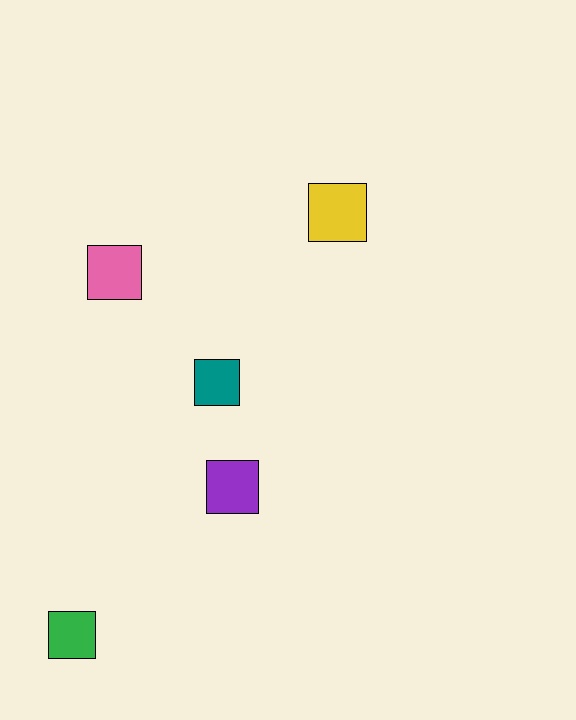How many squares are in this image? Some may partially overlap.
There are 5 squares.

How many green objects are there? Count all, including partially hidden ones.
There is 1 green object.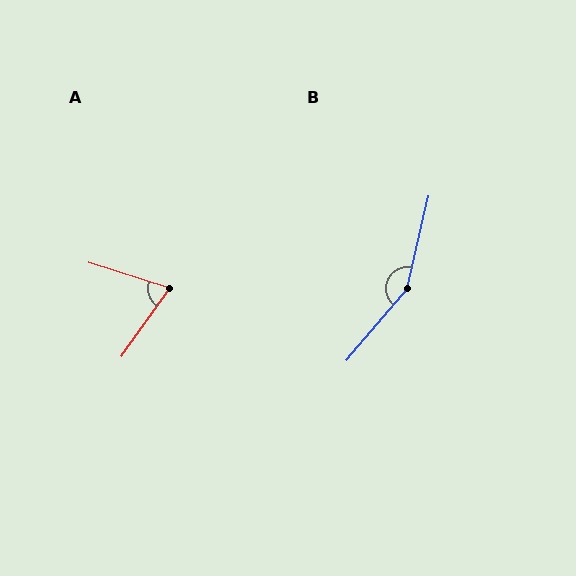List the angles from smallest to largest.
A (72°), B (153°).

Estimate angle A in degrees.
Approximately 72 degrees.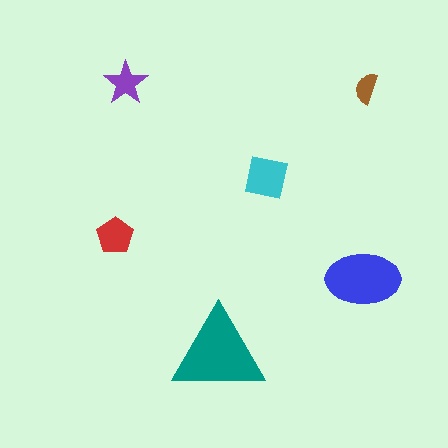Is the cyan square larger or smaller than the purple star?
Larger.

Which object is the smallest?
The brown semicircle.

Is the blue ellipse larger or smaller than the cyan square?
Larger.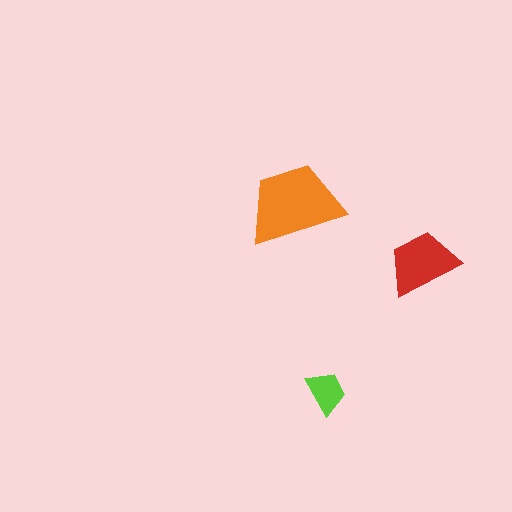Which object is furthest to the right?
The red trapezoid is rightmost.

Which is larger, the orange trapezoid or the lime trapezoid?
The orange one.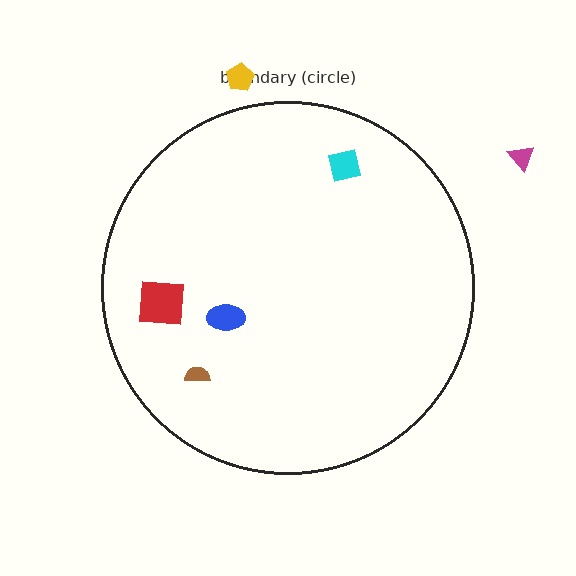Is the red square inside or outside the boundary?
Inside.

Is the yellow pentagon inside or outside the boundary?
Outside.